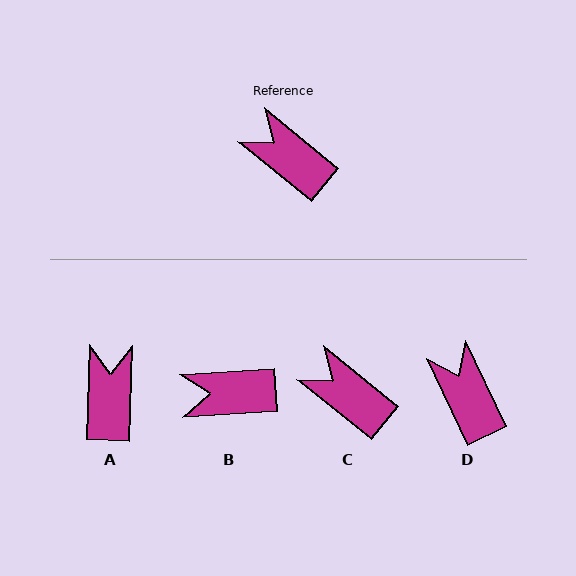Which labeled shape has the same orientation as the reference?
C.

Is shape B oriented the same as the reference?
No, it is off by about 43 degrees.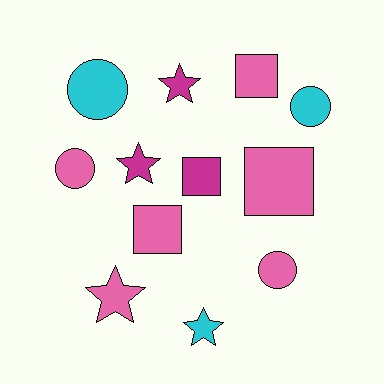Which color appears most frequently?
Pink, with 6 objects.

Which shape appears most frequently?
Circle, with 4 objects.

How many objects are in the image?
There are 12 objects.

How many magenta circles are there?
There are no magenta circles.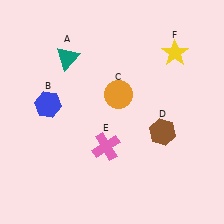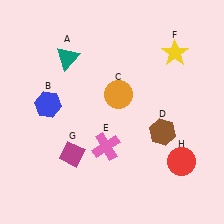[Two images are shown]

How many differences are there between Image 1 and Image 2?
There are 2 differences between the two images.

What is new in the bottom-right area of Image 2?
A red circle (H) was added in the bottom-right area of Image 2.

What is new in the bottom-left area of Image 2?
A magenta diamond (G) was added in the bottom-left area of Image 2.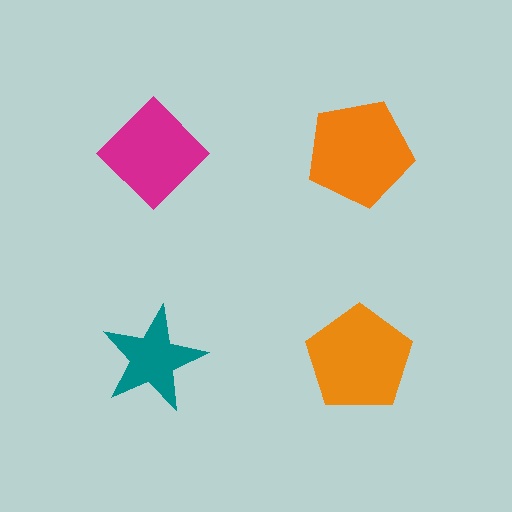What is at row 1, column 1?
A magenta diamond.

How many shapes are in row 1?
2 shapes.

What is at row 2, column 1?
A teal star.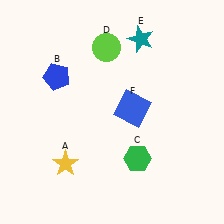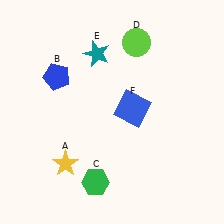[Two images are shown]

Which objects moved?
The objects that moved are: the green hexagon (C), the lime circle (D), the teal star (E).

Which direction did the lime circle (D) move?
The lime circle (D) moved right.